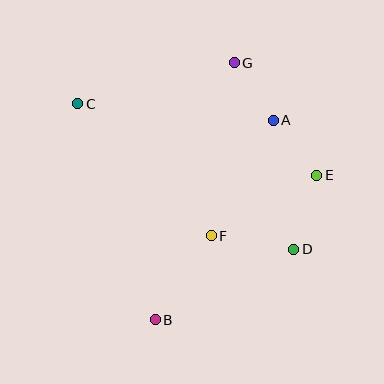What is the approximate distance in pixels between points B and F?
The distance between B and F is approximately 101 pixels.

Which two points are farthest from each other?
Points B and G are farthest from each other.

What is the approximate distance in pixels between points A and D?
The distance between A and D is approximately 131 pixels.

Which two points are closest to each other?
Points A and G are closest to each other.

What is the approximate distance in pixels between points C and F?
The distance between C and F is approximately 188 pixels.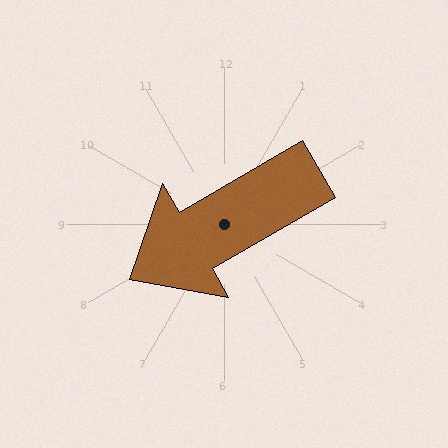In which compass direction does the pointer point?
Southwest.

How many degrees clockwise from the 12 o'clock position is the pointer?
Approximately 240 degrees.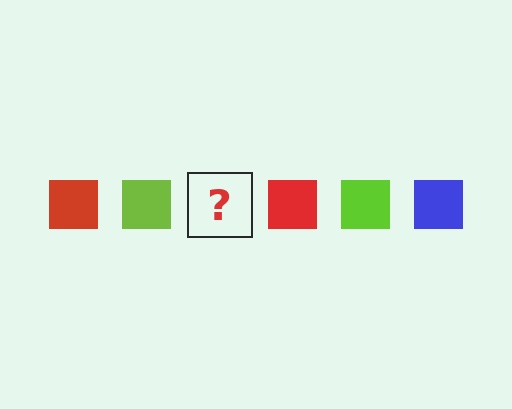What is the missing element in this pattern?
The missing element is a blue square.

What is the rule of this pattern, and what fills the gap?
The rule is that the pattern cycles through red, lime, blue squares. The gap should be filled with a blue square.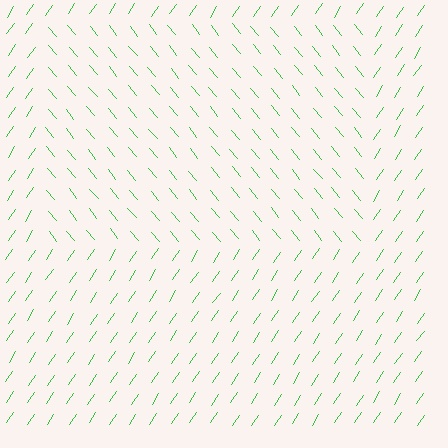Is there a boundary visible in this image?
Yes, there is a texture boundary formed by a change in line orientation.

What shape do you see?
I see a rectangle.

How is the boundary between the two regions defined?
The boundary is defined purely by a change in line orientation (approximately 73 degrees difference). All lines are the same color and thickness.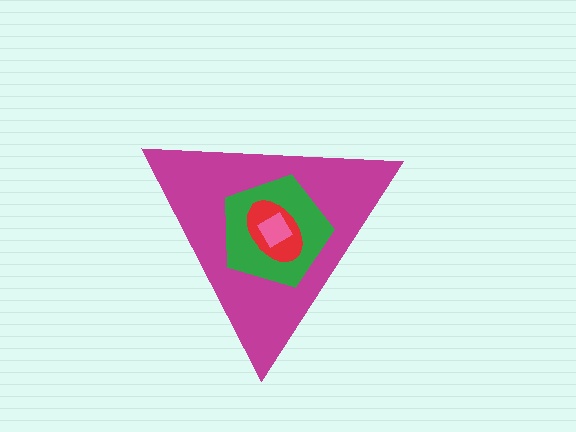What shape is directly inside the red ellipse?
The pink diamond.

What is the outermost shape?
The magenta triangle.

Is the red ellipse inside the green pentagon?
Yes.